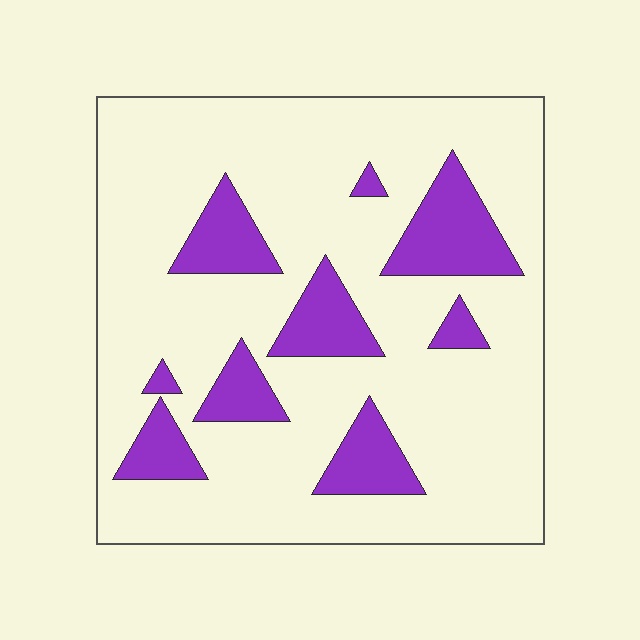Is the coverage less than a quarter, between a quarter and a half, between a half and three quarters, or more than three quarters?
Less than a quarter.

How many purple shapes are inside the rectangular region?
9.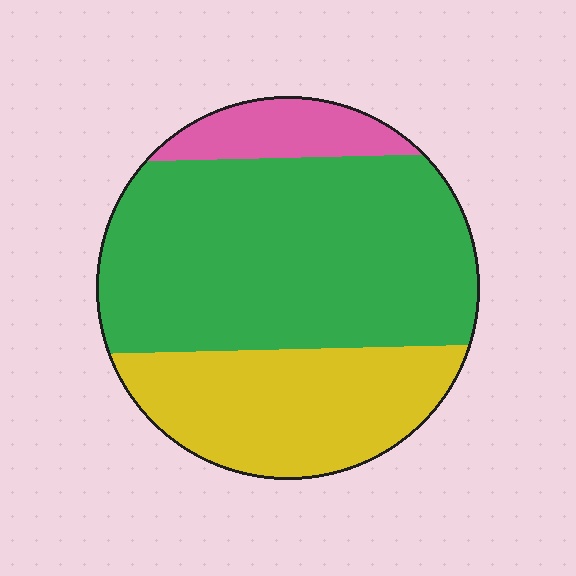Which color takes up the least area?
Pink, at roughly 10%.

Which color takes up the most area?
Green, at roughly 60%.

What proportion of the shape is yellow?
Yellow takes up about one third (1/3) of the shape.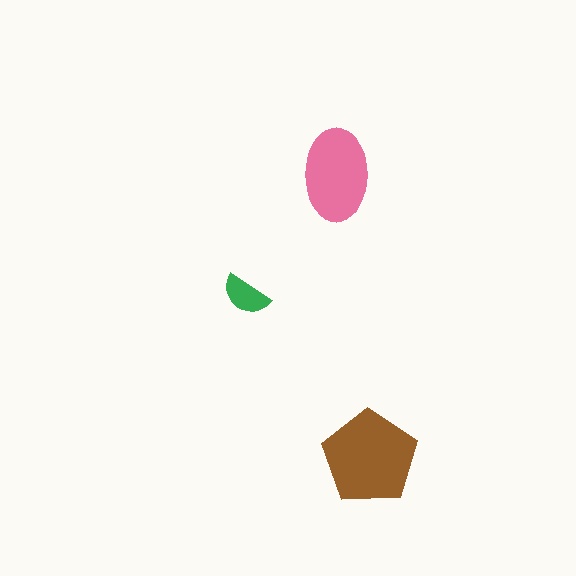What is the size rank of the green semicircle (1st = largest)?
3rd.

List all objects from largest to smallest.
The brown pentagon, the pink ellipse, the green semicircle.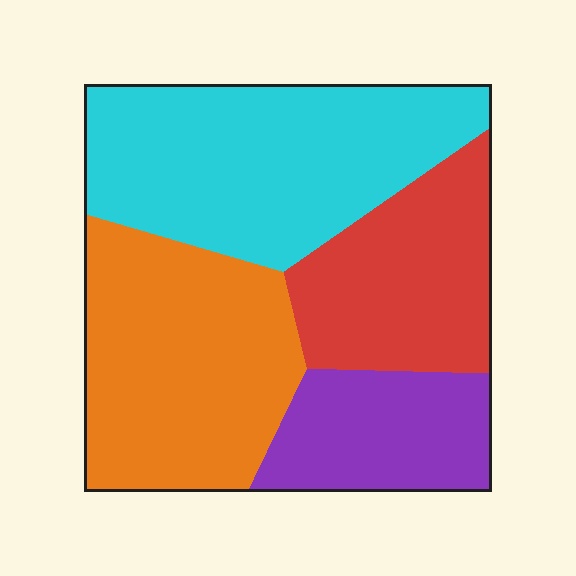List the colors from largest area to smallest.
From largest to smallest: cyan, orange, red, purple.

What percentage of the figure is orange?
Orange covers about 30% of the figure.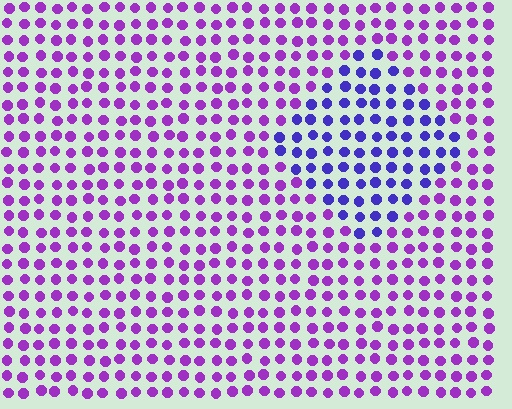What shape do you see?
I see a diamond.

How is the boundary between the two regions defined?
The boundary is defined purely by a slight shift in hue (about 38 degrees). Spacing, size, and orientation are identical on both sides.